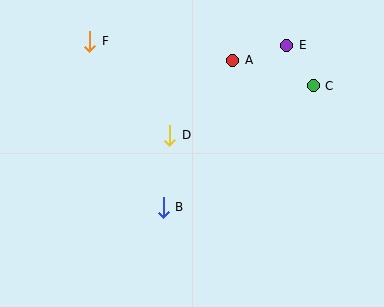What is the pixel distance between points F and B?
The distance between F and B is 182 pixels.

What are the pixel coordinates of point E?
Point E is at (287, 45).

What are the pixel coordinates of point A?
Point A is at (233, 60).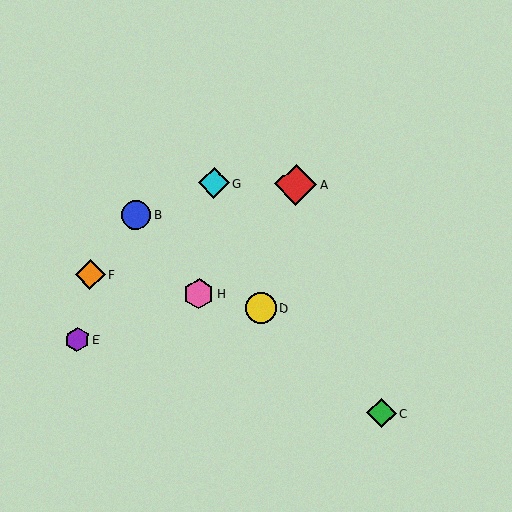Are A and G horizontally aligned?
Yes, both are at y≈185.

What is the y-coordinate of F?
Object F is at y≈275.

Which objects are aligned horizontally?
Objects A, G are aligned horizontally.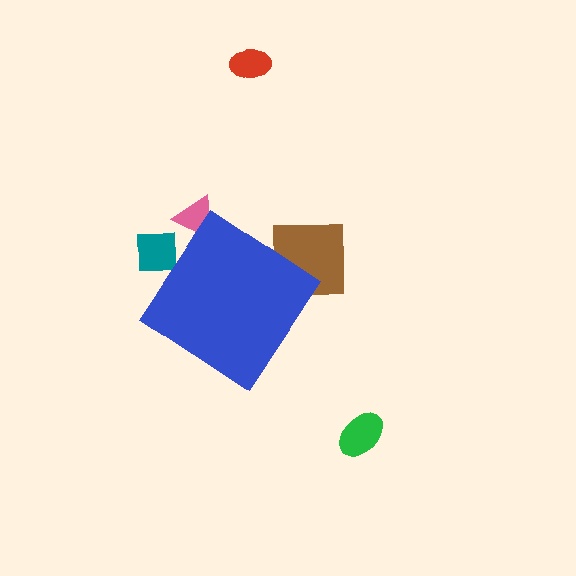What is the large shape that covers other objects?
A blue diamond.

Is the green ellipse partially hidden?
No, the green ellipse is fully visible.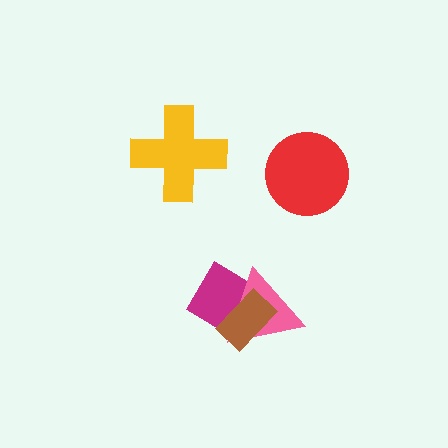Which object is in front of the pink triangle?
The brown rectangle is in front of the pink triangle.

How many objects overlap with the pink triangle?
2 objects overlap with the pink triangle.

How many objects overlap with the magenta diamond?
2 objects overlap with the magenta diamond.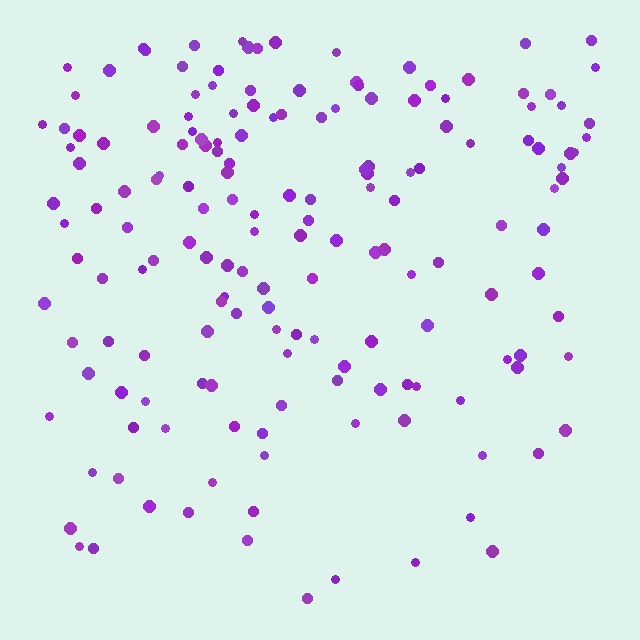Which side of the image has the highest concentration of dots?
The top.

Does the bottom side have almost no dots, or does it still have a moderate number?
Still a moderate number, just noticeably fewer than the top.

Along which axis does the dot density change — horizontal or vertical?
Vertical.